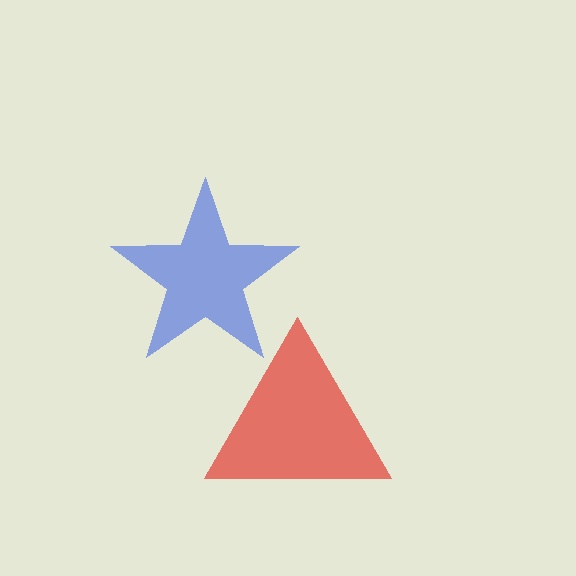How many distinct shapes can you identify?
There are 2 distinct shapes: a red triangle, a blue star.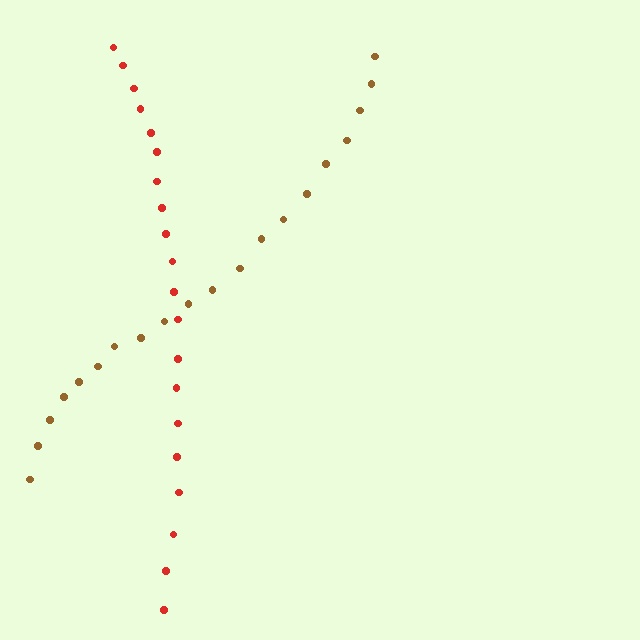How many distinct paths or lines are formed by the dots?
There are 2 distinct paths.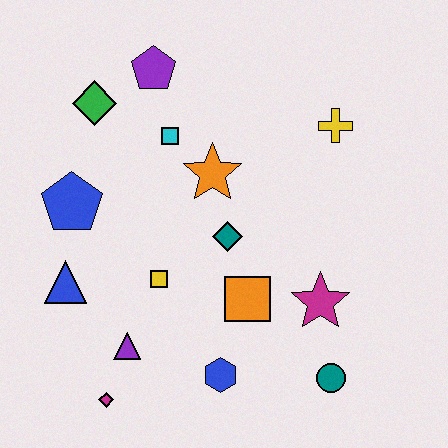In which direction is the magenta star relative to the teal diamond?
The magenta star is to the right of the teal diamond.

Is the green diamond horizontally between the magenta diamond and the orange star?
No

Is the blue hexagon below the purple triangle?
Yes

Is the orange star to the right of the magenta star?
No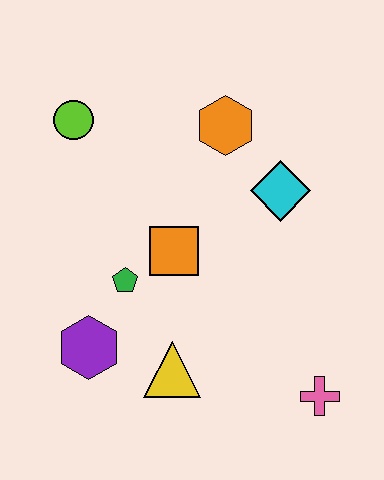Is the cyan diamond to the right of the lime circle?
Yes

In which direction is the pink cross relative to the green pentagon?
The pink cross is to the right of the green pentagon.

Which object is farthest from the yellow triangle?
The lime circle is farthest from the yellow triangle.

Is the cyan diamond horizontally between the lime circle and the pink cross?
Yes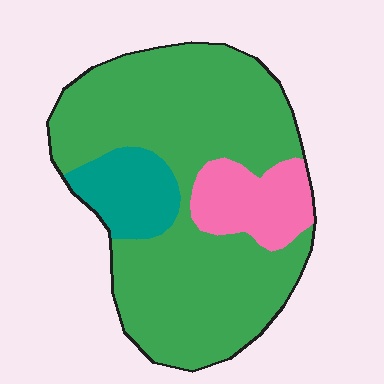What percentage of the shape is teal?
Teal takes up less than a quarter of the shape.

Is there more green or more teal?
Green.